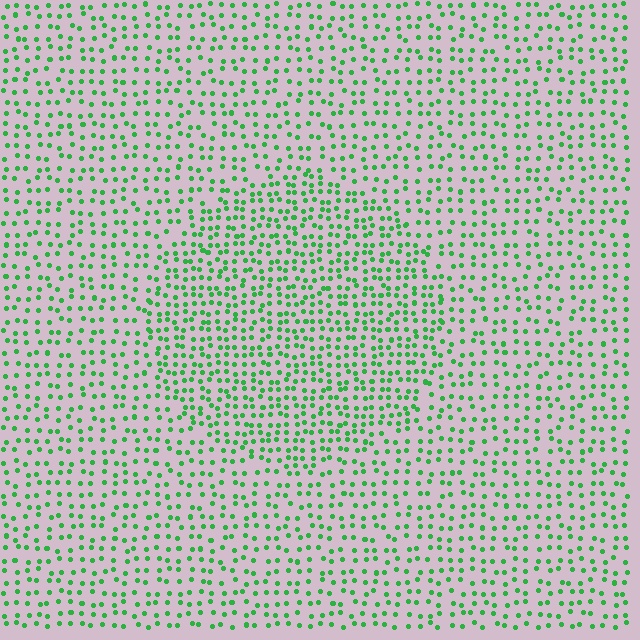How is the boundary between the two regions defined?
The boundary is defined by a change in element density (approximately 1.6x ratio). All elements are the same color, size, and shape.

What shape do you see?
I see a circle.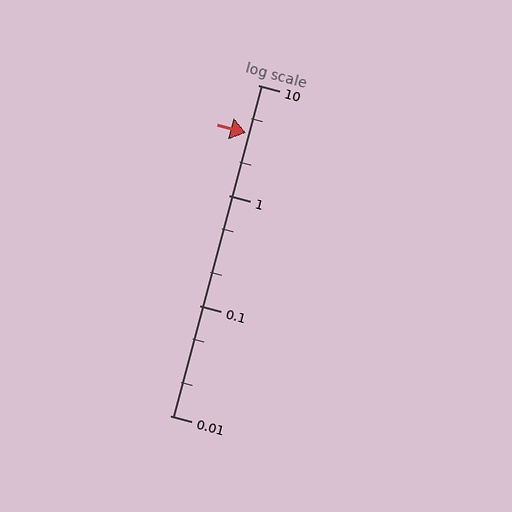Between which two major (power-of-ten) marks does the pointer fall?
The pointer is between 1 and 10.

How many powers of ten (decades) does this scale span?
The scale spans 3 decades, from 0.01 to 10.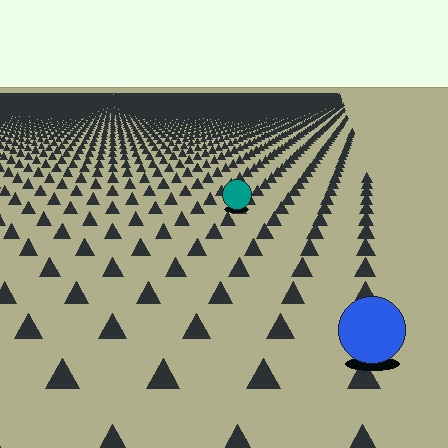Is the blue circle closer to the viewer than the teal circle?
Yes. The blue circle is closer — you can tell from the texture gradient: the ground texture is coarser near it.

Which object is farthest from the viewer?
The teal circle is farthest from the viewer. It appears smaller and the ground texture around it is denser.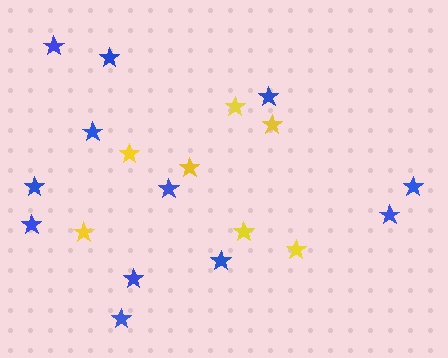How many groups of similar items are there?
There are 2 groups: one group of yellow stars (7) and one group of blue stars (12).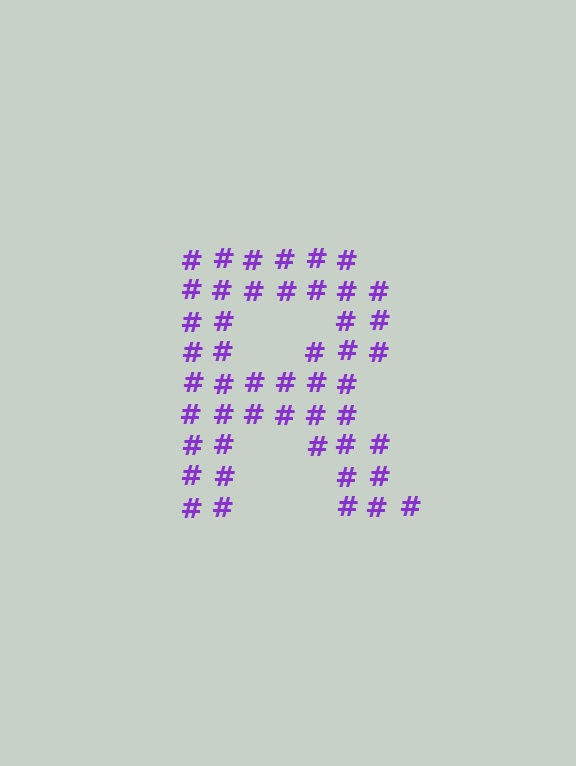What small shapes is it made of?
It is made of small hash symbols.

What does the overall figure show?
The overall figure shows the letter R.